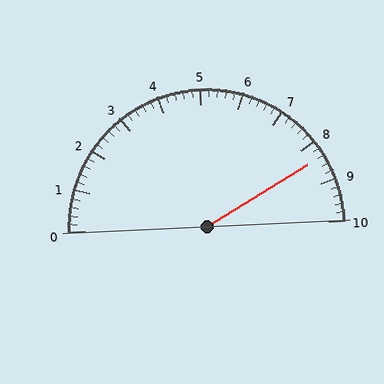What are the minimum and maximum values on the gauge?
The gauge ranges from 0 to 10.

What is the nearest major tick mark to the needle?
The nearest major tick mark is 8.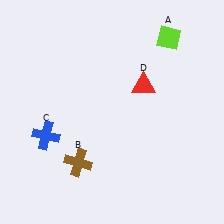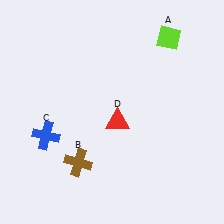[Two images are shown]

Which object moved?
The red triangle (D) moved down.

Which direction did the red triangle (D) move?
The red triangle (D) moved down.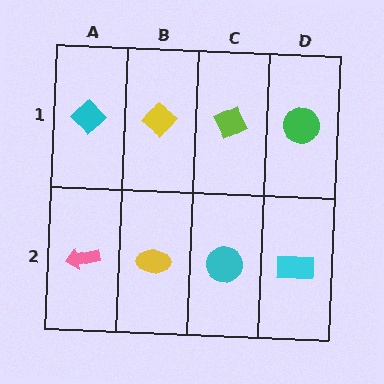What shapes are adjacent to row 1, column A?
A pink arrow (row 2, column A), a yellow diamond (row 1, column B).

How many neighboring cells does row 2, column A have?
2.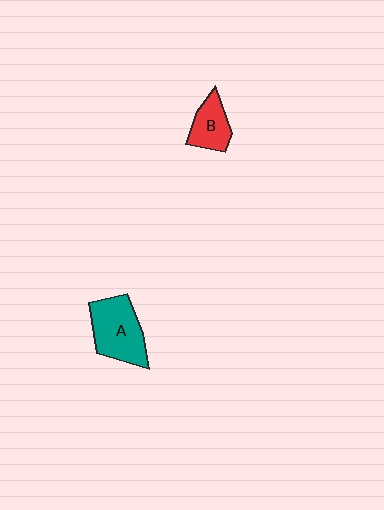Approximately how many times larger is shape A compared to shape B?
Approximately 1.7 times.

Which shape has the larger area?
Shape A (teal).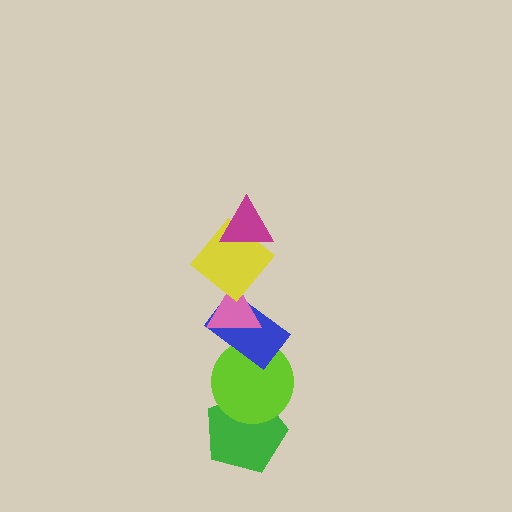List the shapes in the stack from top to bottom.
From top to bottom: the magenta triangle, the yellow diamond, the pink triangle, the blue rectangle, the lime circle, the green pentagon.